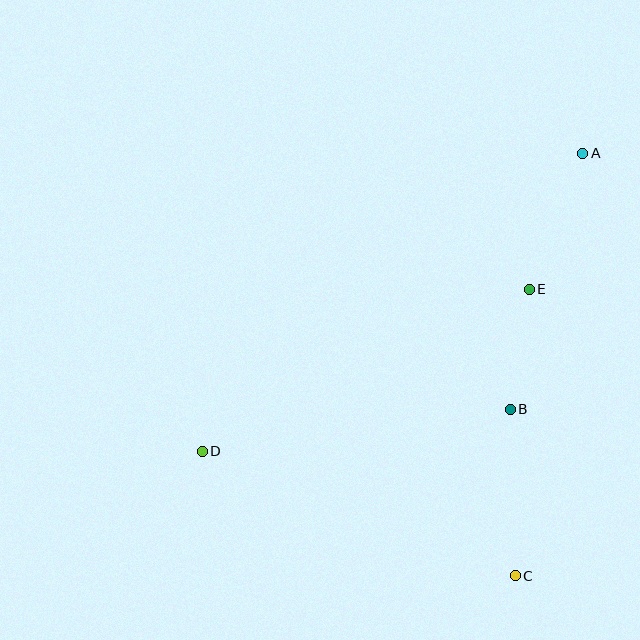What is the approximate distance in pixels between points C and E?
The distance between C and E is approximately 287 pixels.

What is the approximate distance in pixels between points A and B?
The distance between A and B is approximately 266 pixels.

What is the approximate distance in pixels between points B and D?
The distance between B and D is approximately 311 pixels.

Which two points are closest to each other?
Points B and E are closest to each other.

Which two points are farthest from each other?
Points A and D are farthest from each other.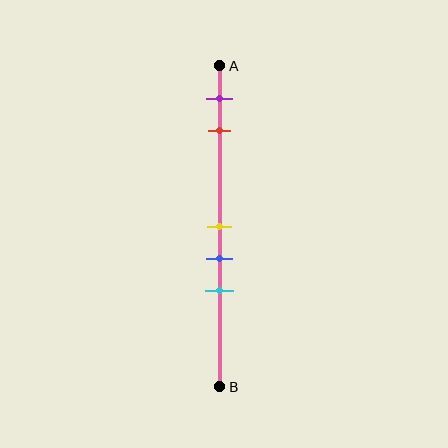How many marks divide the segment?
There are 5 marks dividing the segment.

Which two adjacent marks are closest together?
The yellow and blue marks are the closest adjacent pair.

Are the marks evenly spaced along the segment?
No, the marks are not evenly spaced.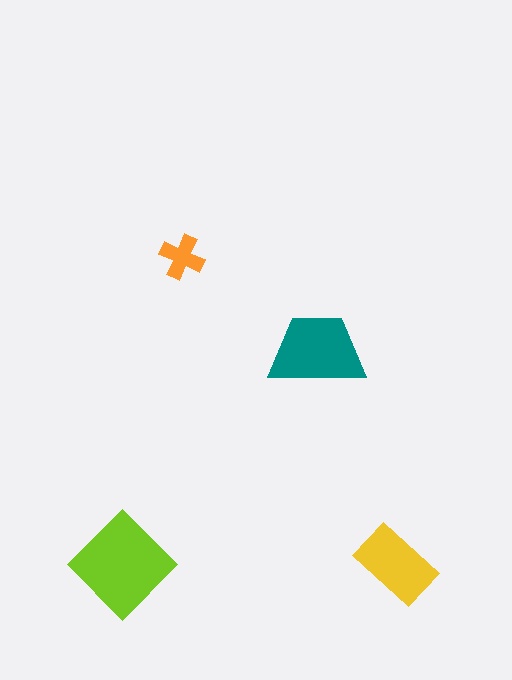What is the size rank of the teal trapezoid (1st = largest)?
2nd.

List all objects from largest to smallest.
The lime diamond, the teal trapezoid, the yellow rectangle, the orange cross.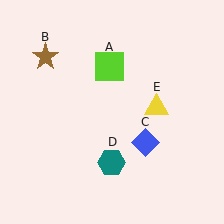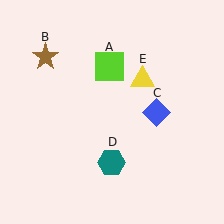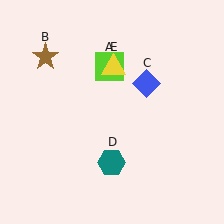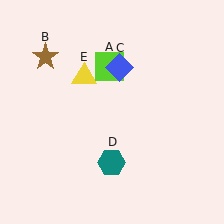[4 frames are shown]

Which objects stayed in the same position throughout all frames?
Lime square (object A) and brown star (object B) and teal hexagon (object D) remained stationary.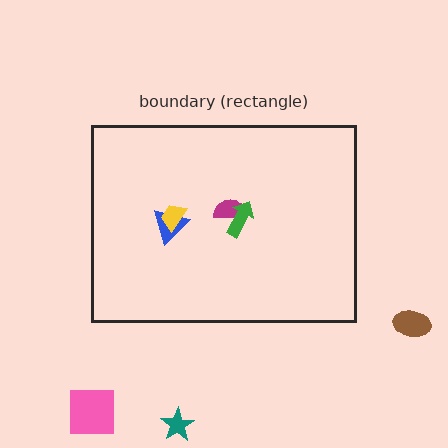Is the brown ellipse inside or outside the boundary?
Outside.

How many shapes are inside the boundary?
4 inside, 3 outside.